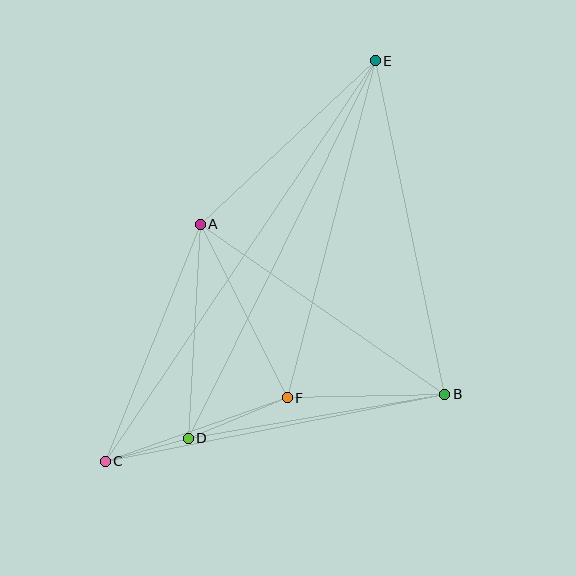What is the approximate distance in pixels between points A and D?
The distance between A and D is approximately 214 pixels.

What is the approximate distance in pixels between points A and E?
The distance between A and E is approximately 240 pixels.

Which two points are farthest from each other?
Points C and E are farthest from each other.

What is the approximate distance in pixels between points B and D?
The distance between B and D is approximately 260 pixels.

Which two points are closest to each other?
Points C and D are closest to each other.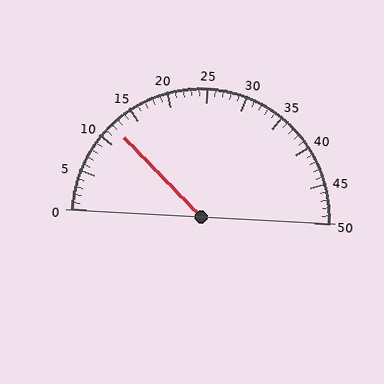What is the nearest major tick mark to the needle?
The nearest major tick mark is 10.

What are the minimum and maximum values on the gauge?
The gauge ranges from 0 to 50.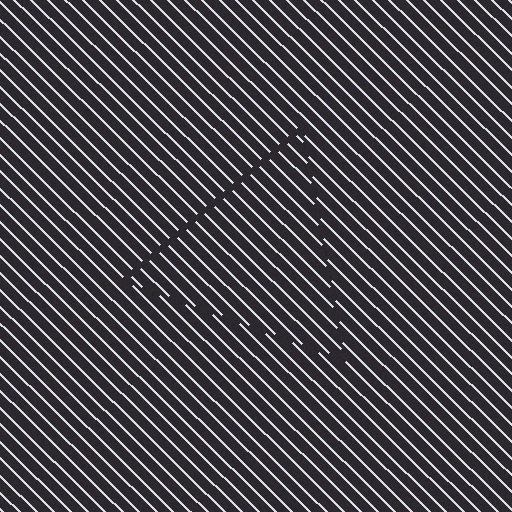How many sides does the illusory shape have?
3 sides — the line-ends trace a triangle.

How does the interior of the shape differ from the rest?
The interior of the shape contains the same grating, shifted by half a period — the contour is defined by the phase discontinuity where line-ends from the inner and outer gratings abut.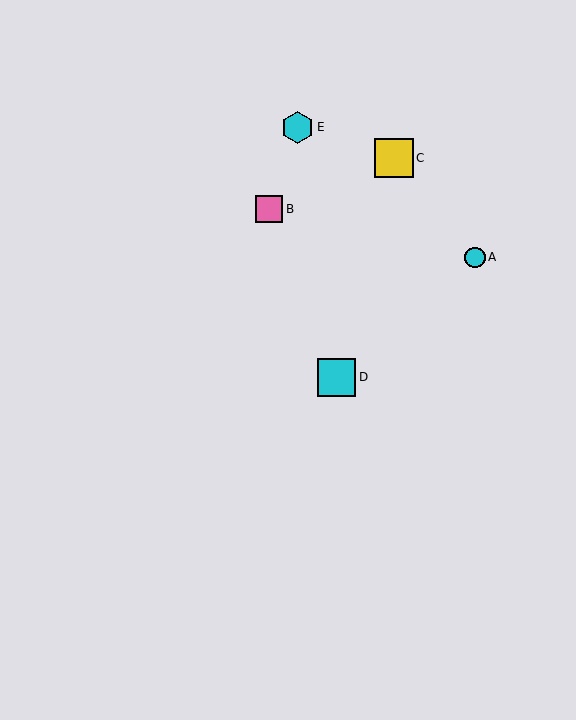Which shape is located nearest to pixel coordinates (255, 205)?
The pink square (labeled B) at (269, 209) is nearest to that location.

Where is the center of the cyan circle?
The center of the cyan circle is at (475, 257).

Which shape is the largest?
The yellow square (labeled C) is the largest.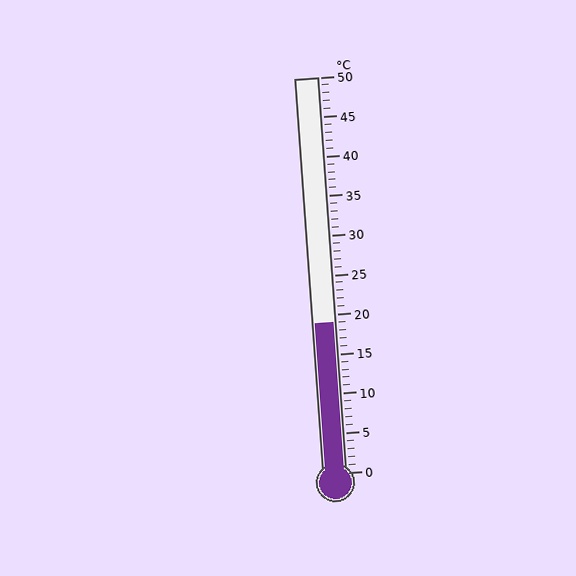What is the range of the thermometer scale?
The thermometer scale ranges from 0°C to 50°C.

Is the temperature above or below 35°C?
The temperature is below 35°C.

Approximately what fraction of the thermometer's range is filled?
The thermometer is filled to approximately 40% of its range.